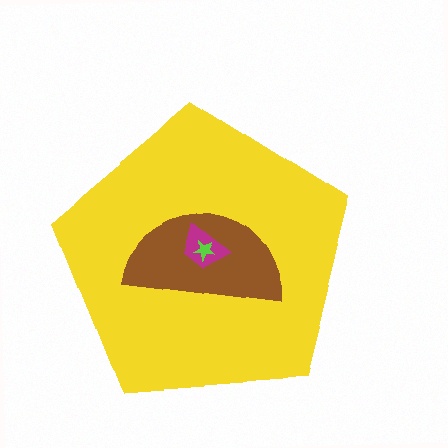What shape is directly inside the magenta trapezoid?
The lime star.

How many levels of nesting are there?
4.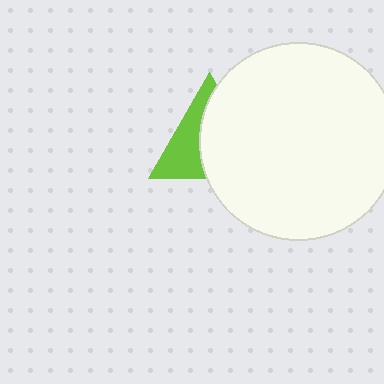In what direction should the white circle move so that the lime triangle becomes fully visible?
The white circle should move right. That is the shortest direction to clear the overlap and leave the lime triangle fully visible.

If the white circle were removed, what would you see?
You would see the complete lime triangle.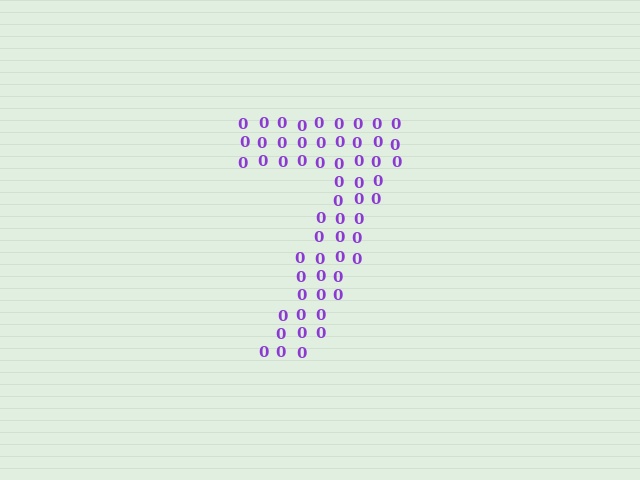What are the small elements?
The small elements are digit 0's.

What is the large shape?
The large shape is the digit 7.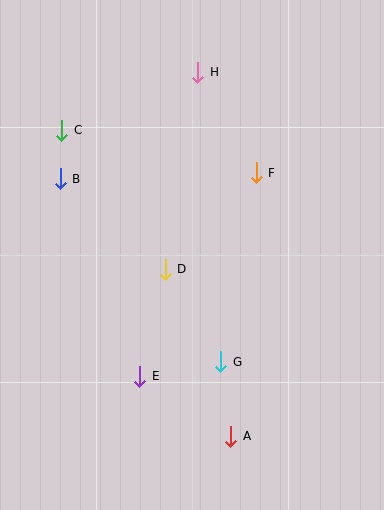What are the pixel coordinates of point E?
Point E is at (140, 376).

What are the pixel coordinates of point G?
Point G is at (221, 362).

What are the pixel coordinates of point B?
Point B is at (60, 179).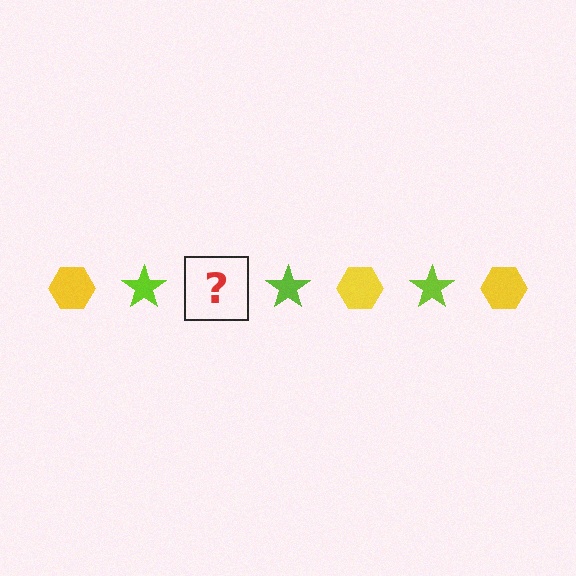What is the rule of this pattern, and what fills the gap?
The rule is that the pattern alternates between yellow hexagon and lime star. The gap should be filled with a yellow hexagon.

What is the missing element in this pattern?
The missing element is a yellow hexagon.